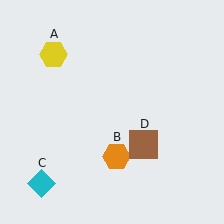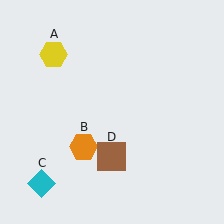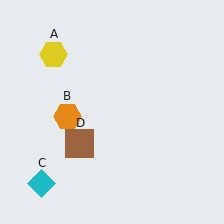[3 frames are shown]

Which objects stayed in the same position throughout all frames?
Yellow hexagon (object A) and cyan diamond (object C) remained stationary.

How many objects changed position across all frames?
2 objects changed position: orange hexagon (object B), brown square (object D).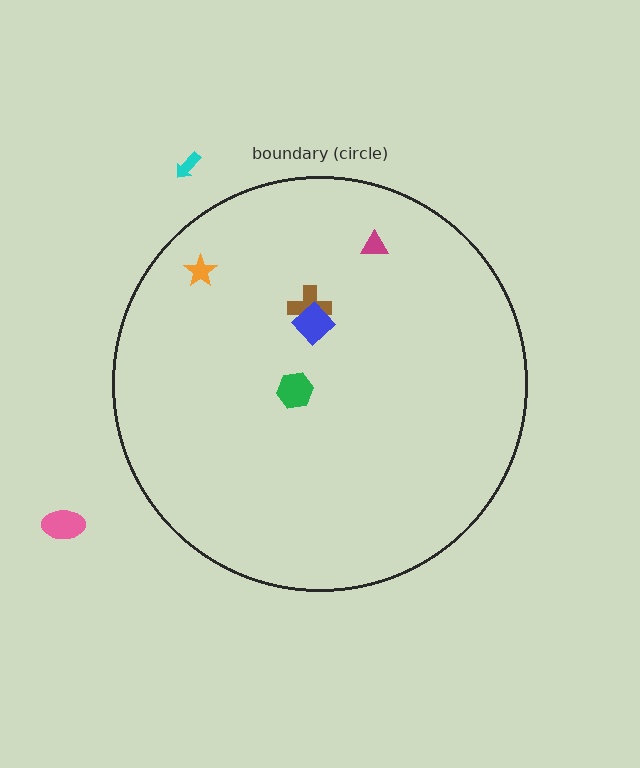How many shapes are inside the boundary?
5 inside, 2 outside.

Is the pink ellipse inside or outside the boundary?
Outside.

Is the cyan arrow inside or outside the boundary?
Outside.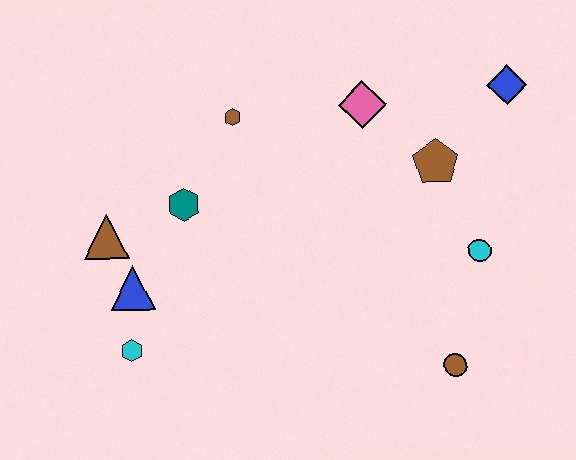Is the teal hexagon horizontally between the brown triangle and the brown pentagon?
Yes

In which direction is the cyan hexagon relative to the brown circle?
The cyan hexagon is to the left of the brown circle.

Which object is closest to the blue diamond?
The brown pentagon is closest to the blue diamond.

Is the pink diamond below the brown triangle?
No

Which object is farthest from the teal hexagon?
The blue diamond is farthest from the teal hexagon.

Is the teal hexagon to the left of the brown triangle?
No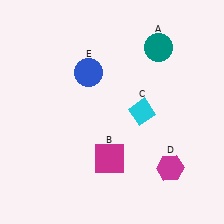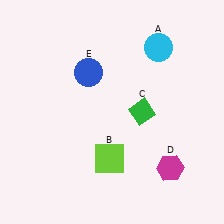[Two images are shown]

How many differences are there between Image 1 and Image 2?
There are 3 differences between the two images.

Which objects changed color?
A changed from teal to cyan. B changed from magenta to lime. C changed from cyan to green.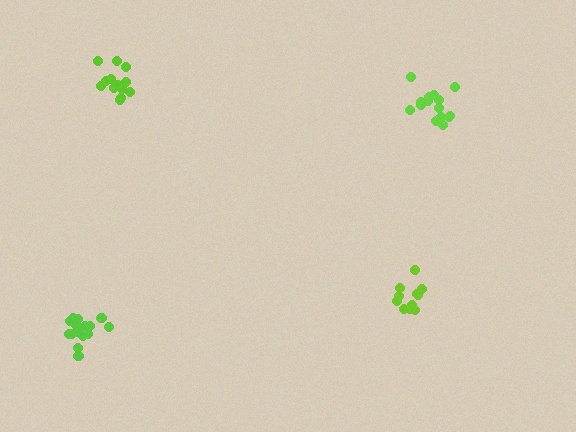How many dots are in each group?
Group 1: 16 dots, Group 2: 15 dots, Group 3: 14 dots, Group 4: 11 dots (56 total).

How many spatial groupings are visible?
There are 4 spatial groupings.